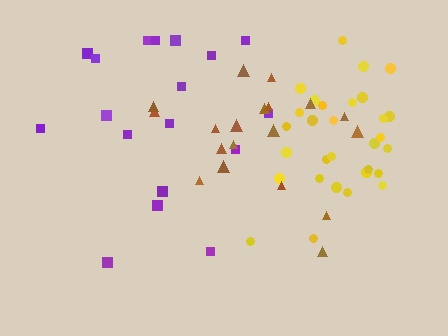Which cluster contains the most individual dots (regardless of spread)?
Yellow (30).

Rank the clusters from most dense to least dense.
yellow, brown, purple.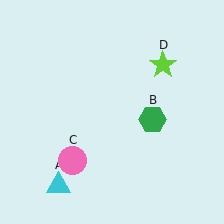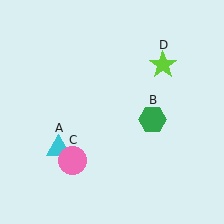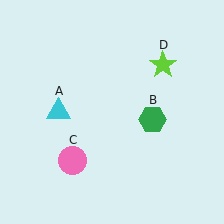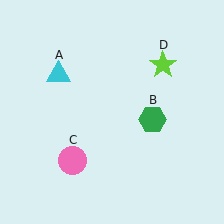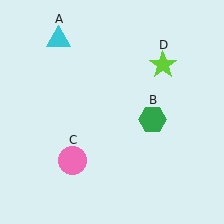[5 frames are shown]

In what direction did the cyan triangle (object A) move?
The cyan triangle (object A) moved up.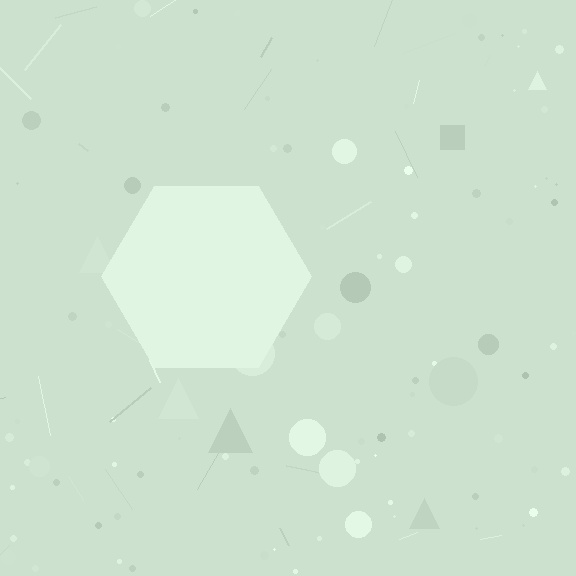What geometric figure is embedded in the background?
A hexagon is embedded in the background.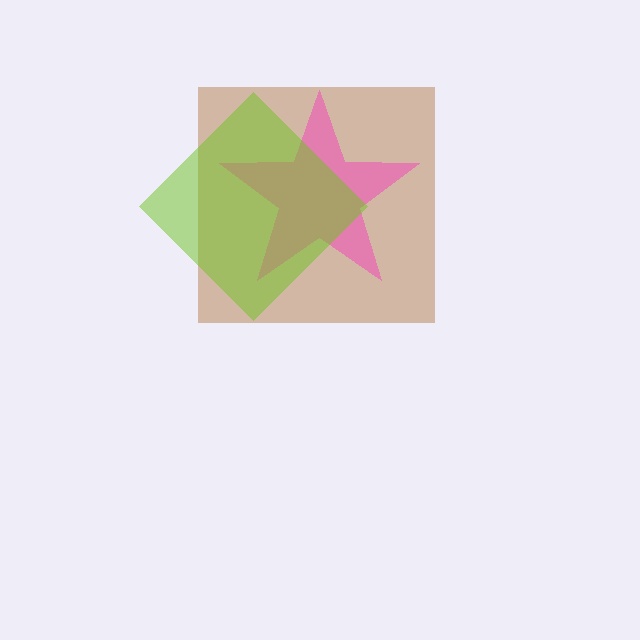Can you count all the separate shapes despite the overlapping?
Yes, there are 3 separate shapes.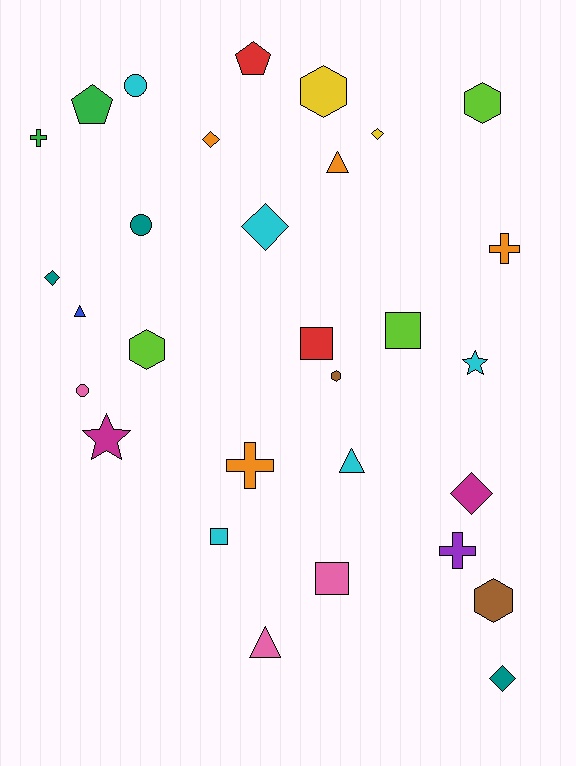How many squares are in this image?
There are 4 squares.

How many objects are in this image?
There are 30 objects.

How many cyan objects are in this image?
There are 5 cyan objects.